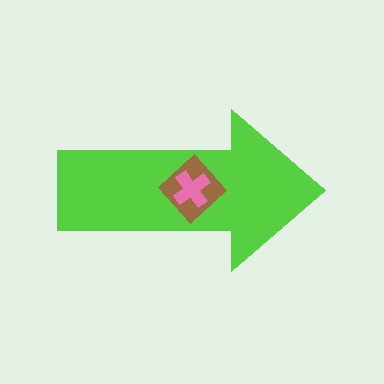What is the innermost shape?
The pink cross.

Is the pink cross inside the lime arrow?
Yes.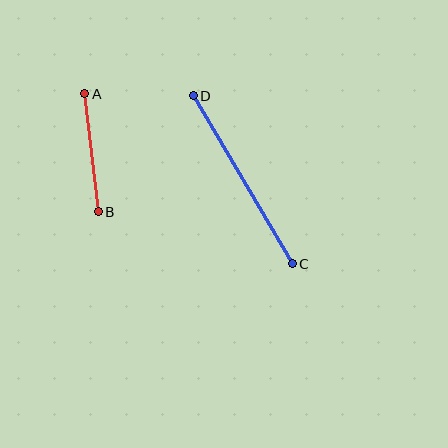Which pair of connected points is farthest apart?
Points C and D are farthest apart.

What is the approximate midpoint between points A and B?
The midpoint is at approximately (91, 153) pixels.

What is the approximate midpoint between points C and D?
The midpoint is at approximately (243, 180) pixels.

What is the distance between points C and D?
The distance is approximately 195 pixels.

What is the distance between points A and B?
The distance is approximately 119 pixels.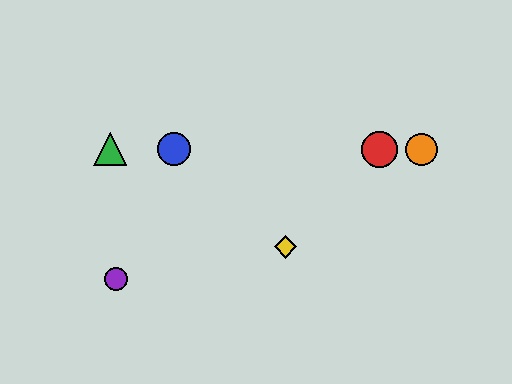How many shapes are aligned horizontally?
4 shapes (the red circle, the blue circle, the green triangle, the orange circle) are aligned horizontally.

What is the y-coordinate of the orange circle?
The orange circle is at y≈149.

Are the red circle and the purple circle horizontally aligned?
No, the red circle is at y≈149 and the purple circle is at y≈279.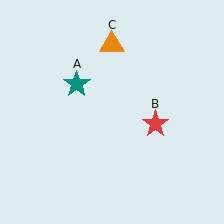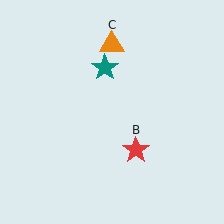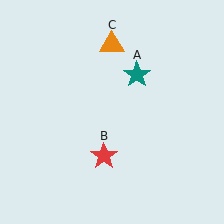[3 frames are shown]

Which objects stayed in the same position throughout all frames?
Orange triangle (object C) remained stationary.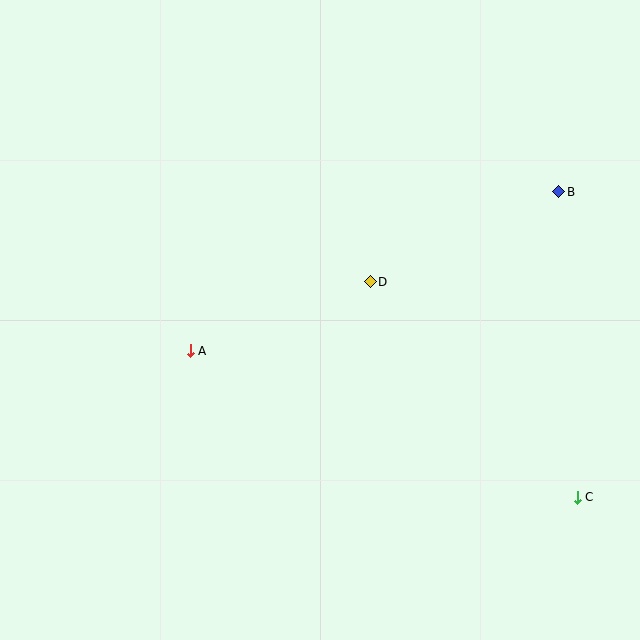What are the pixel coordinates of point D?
Point D is at (370, 282).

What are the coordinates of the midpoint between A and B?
The midpoint between A and B is at (375, 271).